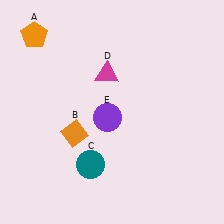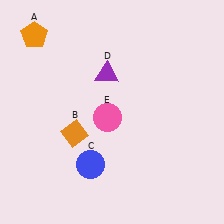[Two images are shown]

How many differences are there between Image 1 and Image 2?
There are 3 differences between the two images.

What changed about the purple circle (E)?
In Image 1, E is purple. In Image 2, it changed to pink.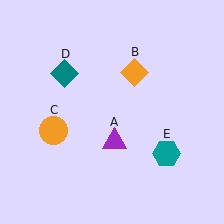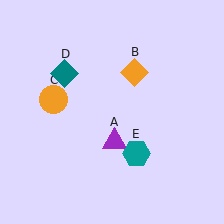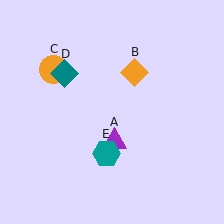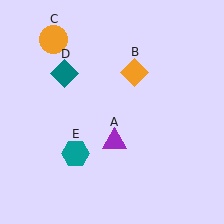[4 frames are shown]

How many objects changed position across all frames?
2 objects changed position: orange circle (object C), teal hexagon (object E).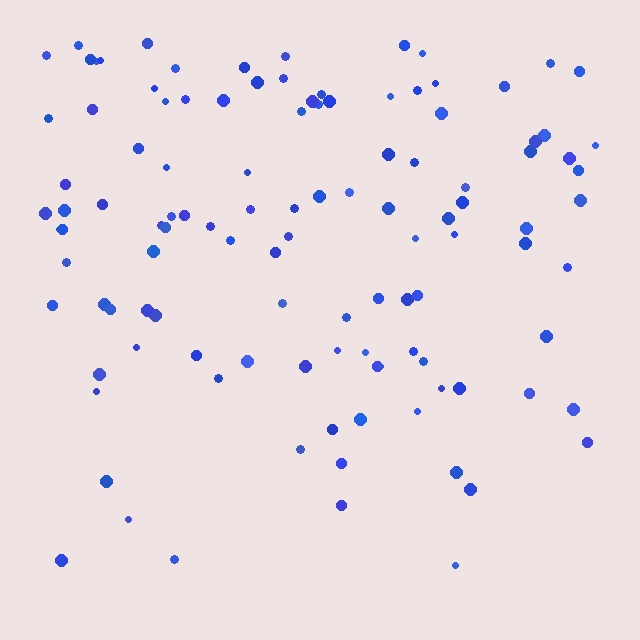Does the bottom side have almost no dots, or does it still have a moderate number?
Still a moderate number, just noticeably fewer than the top.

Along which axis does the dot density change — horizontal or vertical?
Vertical.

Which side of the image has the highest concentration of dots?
The top.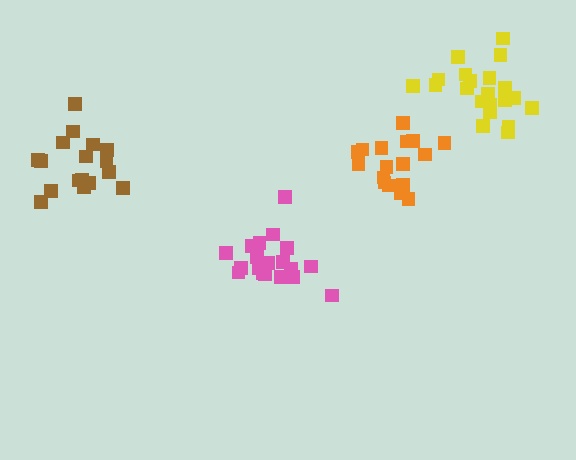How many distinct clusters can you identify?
There are 4 distinct clusters.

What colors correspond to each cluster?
The clusters are colored: pink, yellow, orange, brown.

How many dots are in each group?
Group 1: 19 dots, Group 2: 21 dots, Group 3: 17 dots, Group 4: 17 dots (74 total).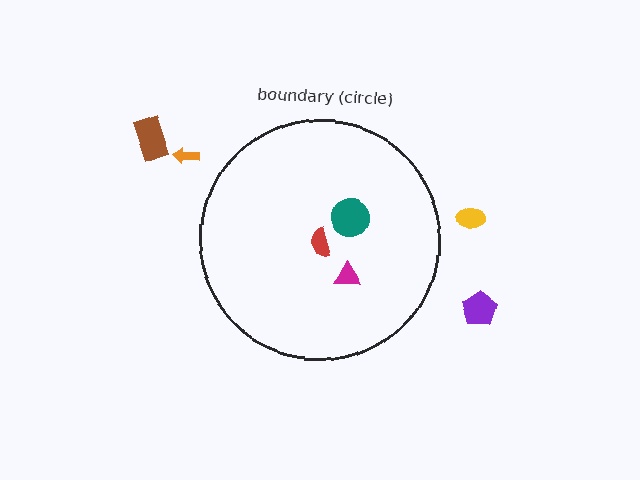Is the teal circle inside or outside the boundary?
Inside.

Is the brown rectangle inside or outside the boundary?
Outside.